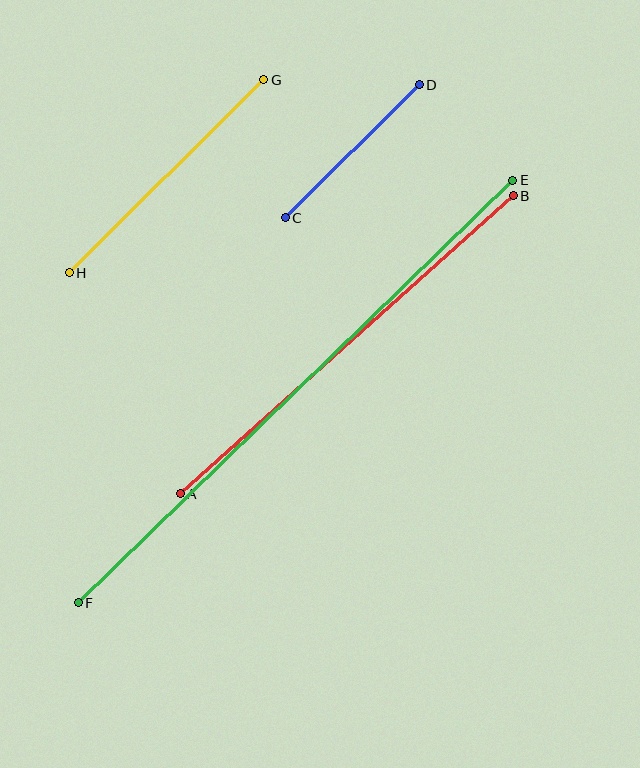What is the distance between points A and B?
The distance is approximately 447 pixels.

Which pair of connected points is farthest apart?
Points E and F are farthest apart.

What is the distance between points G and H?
The distance is approximately 274 pixels.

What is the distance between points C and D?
The distance is approximately 189 pixels.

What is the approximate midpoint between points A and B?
The midpoint is at approximately (347, 345) pixels.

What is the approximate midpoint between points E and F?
The midpoint is at approximately (296, 392) pixels.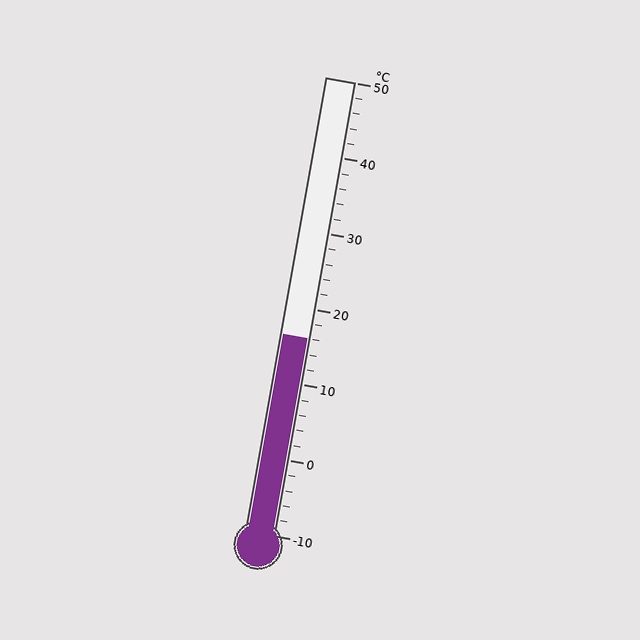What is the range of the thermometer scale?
The thermometer scale ranges from -10°C to 50°C.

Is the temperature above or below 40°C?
The temperature is below 40°C.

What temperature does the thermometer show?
The thermometer shows approximately 16°C.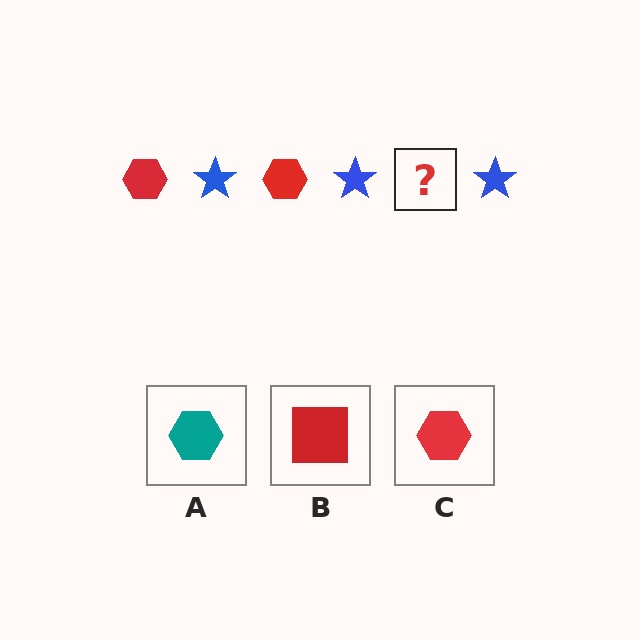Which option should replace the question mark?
Option C.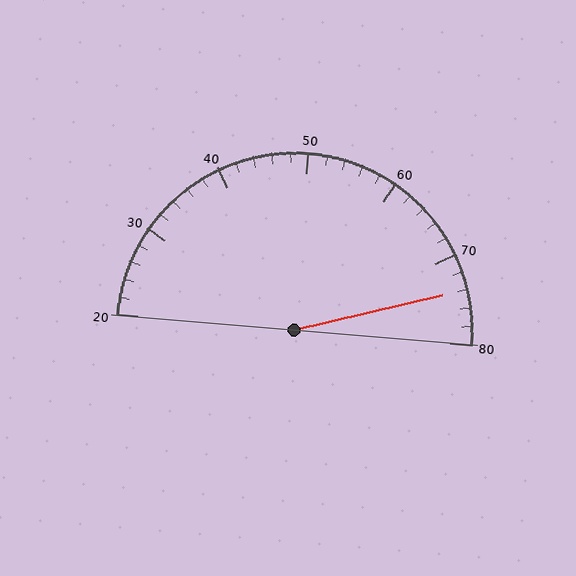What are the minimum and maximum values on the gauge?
The gauge ranges from 20 to 80.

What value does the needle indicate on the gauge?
The needle indicates approximately 74.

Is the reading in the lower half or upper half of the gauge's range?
The reading is in the upper half of the range (20 to 80).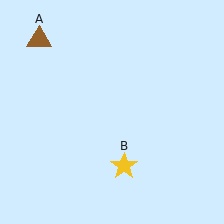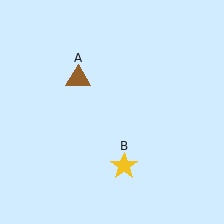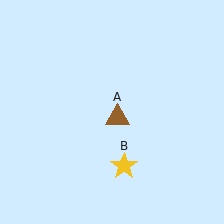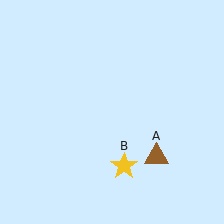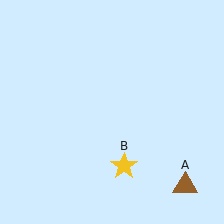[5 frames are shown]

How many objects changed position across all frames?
1 object changed position: brown triangle (object A).